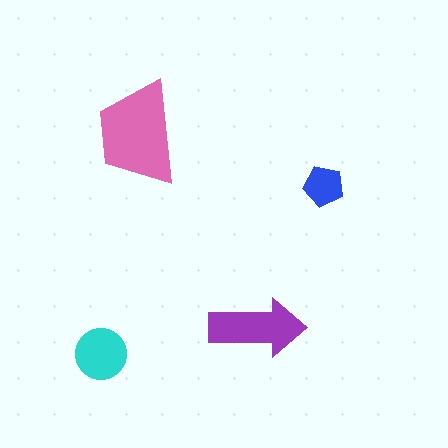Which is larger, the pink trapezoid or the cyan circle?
The pink trapezoid.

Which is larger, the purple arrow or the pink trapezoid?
The pink trapezoid.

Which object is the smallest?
The blue pentagon.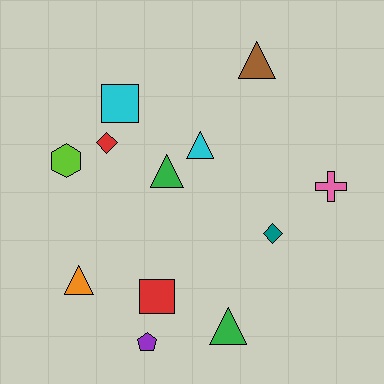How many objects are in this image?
There are 12 objects.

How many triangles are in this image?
There are 5 triangles.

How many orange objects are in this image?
There is 1 orange object.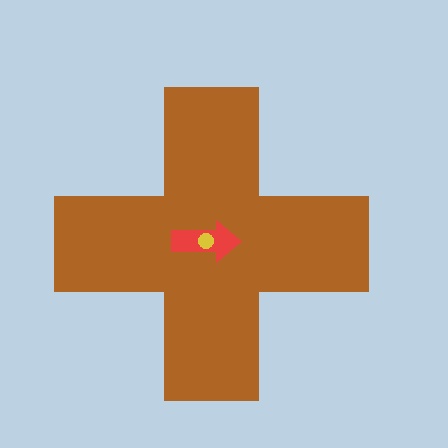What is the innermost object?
The yellow circle.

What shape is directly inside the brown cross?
The red arrow.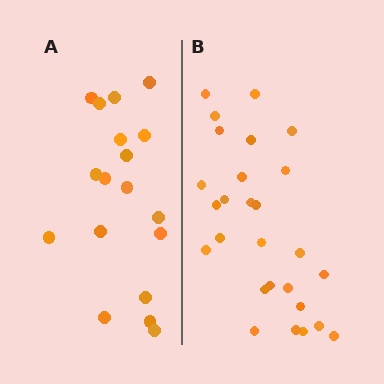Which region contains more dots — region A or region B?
Region B (the right region) has more dots.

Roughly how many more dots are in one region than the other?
Region B has roughly 8 or so more dots than region A.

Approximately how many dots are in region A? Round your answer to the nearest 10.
About 20 dots. (The exact count is 18, which rounds to 20.)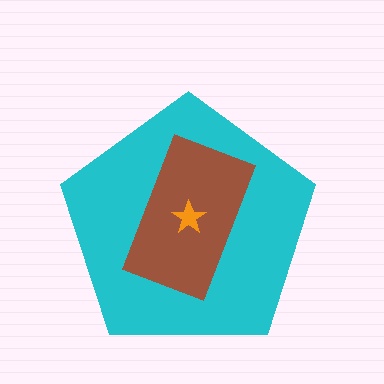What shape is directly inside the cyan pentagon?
The brown rectangle.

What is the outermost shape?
The cyan pentagon.